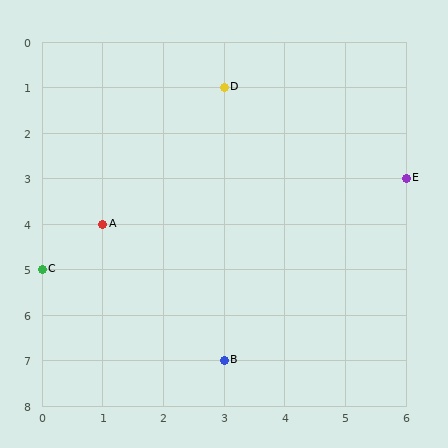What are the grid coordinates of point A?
Point A is at grid coordinates (1, 4).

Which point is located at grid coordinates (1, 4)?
Point A is at (1, 4).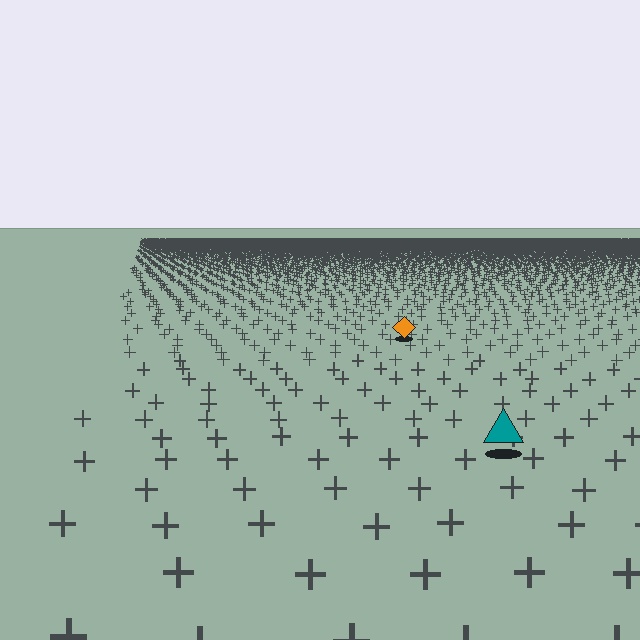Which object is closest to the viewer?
The teal triangle is closest. The texture marks near it are larger and more spread out.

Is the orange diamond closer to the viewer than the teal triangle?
No. The teal triangle is closer — you can tell from the texture gradient: the ground texture is coarser near it.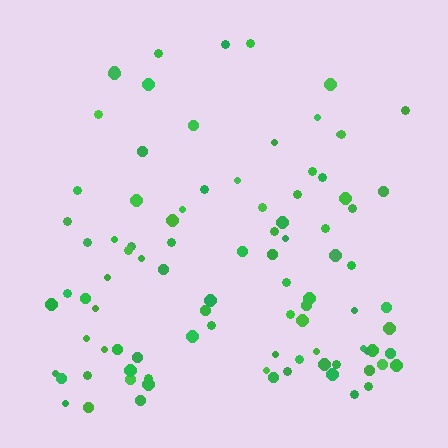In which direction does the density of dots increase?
From top to bottom, with the bottom side densest.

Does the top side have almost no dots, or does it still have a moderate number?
Still a moderate number, just noticeably fewer than the bottom.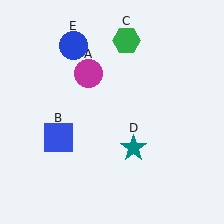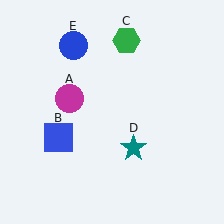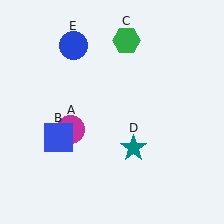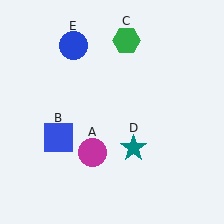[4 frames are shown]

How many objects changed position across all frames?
1 object changed position: magenta circle (object A).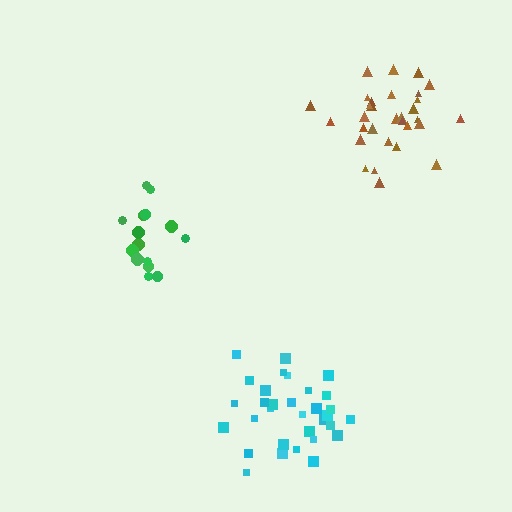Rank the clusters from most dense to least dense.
brown, green, cyan.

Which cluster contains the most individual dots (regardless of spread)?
Brown (34).